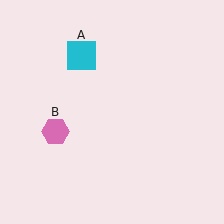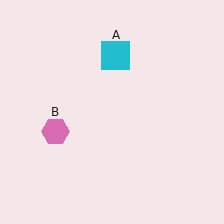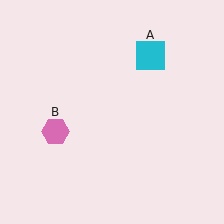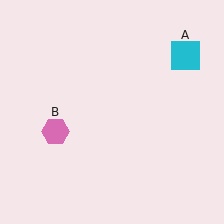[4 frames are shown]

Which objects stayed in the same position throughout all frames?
Pink hexagon (object B) remained stationary.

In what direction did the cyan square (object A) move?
The cyan square (object A) moved right.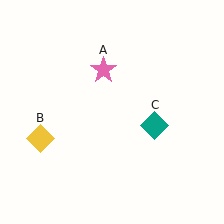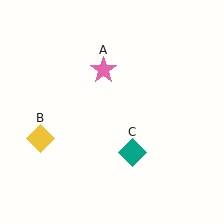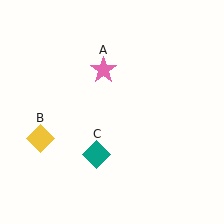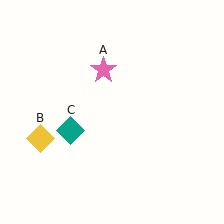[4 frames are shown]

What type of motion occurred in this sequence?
The teal diamond (object C) rotated clockwise around the center of the scene.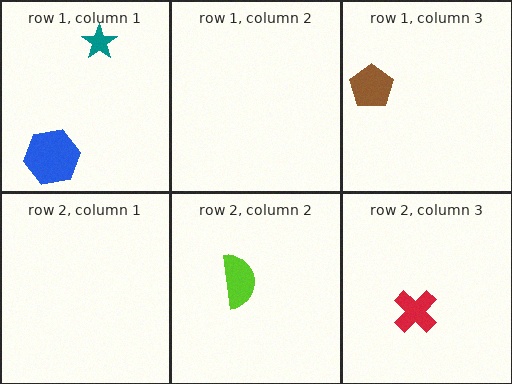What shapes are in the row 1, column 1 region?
The blue hexagon, the teal star.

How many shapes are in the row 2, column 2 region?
1.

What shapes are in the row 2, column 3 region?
The red cross.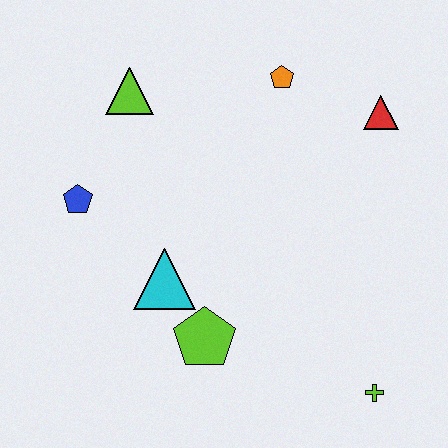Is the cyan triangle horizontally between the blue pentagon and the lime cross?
Yes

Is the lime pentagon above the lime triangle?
No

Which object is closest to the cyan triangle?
The lime pentagon is closest to the cyan triangle.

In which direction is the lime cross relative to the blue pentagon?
The lime cross is to the right of the blue pentagon.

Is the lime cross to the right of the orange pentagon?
Yes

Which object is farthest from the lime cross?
The lime triangle is farthest from the lime cross.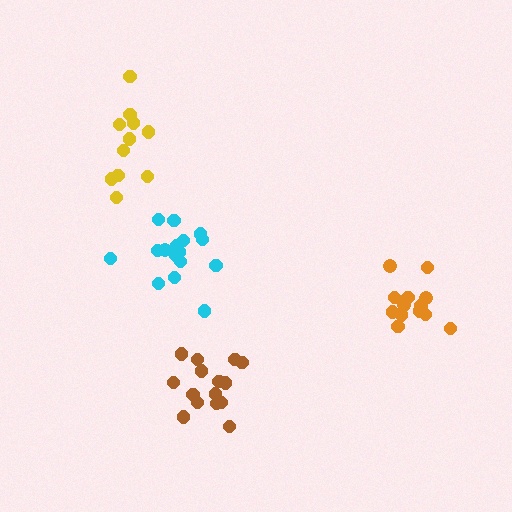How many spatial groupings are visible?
There are 4 spatial groupings.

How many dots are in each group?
Group 1: 15 dots, Group 2: 16 dots, Group 3: 14 dots, Group 4: 11 dots (56 total).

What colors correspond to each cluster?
The clusters are colored: brown, cyan, orange, yellow.